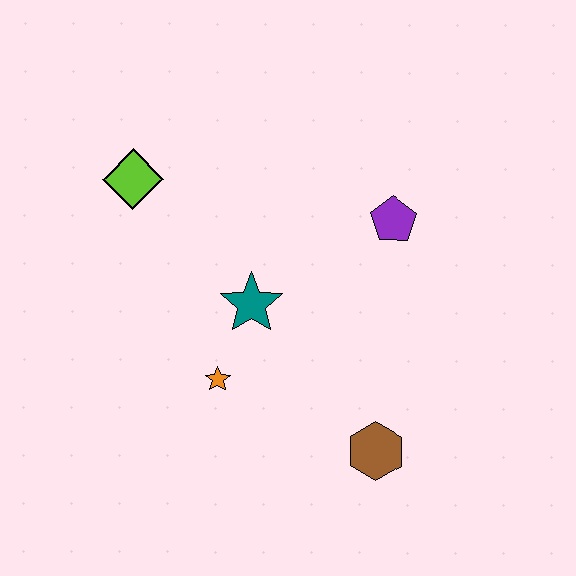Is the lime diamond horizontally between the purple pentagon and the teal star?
No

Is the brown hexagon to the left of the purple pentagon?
Yes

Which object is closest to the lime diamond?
The teal star is closest to the lime diamond.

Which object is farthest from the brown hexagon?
The lime diamond is farthest from the brown hexagon.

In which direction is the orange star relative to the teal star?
The orange star is below the teal star.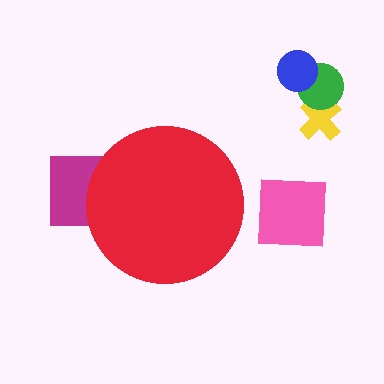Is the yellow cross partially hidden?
No, the yellow cross is fully visible.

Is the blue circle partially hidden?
No, the blue circle is fully visible.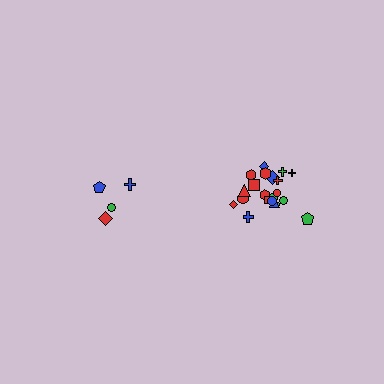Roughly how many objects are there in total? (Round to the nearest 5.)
Roughly 25 objects in total.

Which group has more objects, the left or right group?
The right group.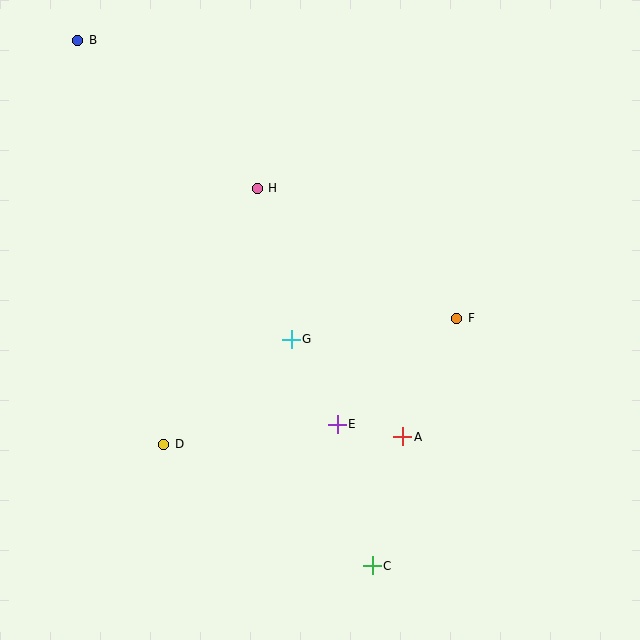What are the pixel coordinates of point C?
Point C is at (372, 566).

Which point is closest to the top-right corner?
Point F is closest to the top-right corner.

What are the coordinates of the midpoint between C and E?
The midpoint between C and E is at (355, 495).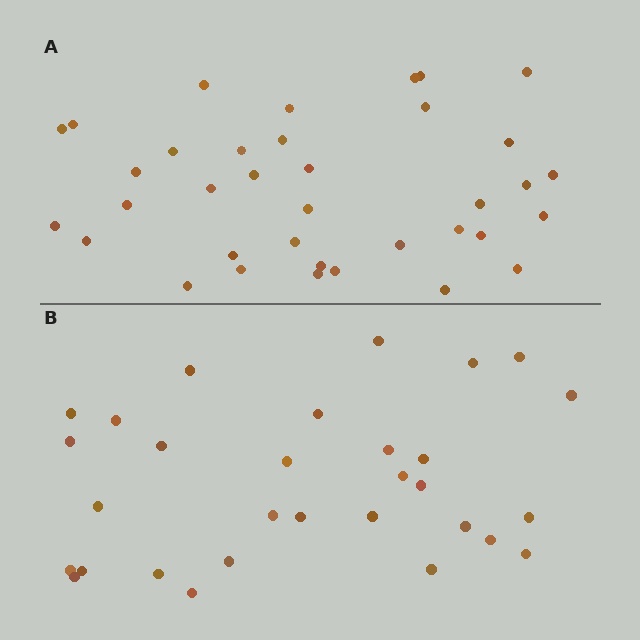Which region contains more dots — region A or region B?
Region A (the top region) has more dots.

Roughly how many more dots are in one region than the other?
Region A has about 6 more dots than region B.